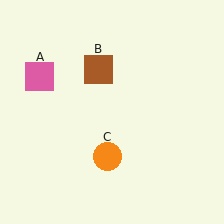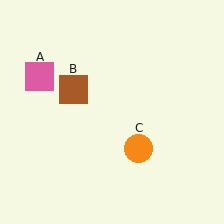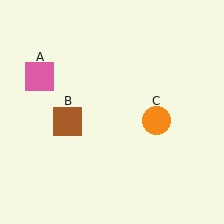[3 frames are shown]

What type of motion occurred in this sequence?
The brown square (object B), orange circle (object C) rotated counterclockwise around the center of the scene.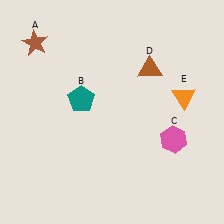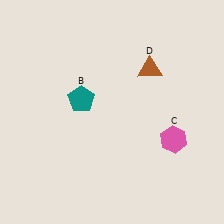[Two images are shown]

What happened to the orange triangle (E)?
The orange triangle (E) was removed in Image 2. It was in the top-right area of Image 1.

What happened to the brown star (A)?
The brown star (A) was removed in Image 2. It was in the top-left area of Image 1.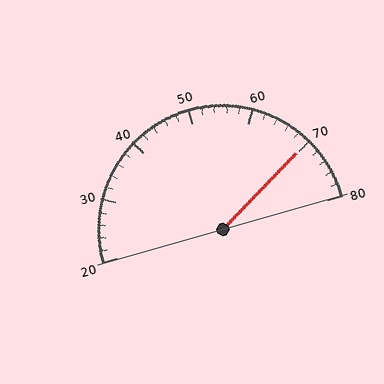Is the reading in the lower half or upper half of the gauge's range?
The reading is in the upper half of the range (20 to 80).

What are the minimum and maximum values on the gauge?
The gauge ranges from 20 to 80.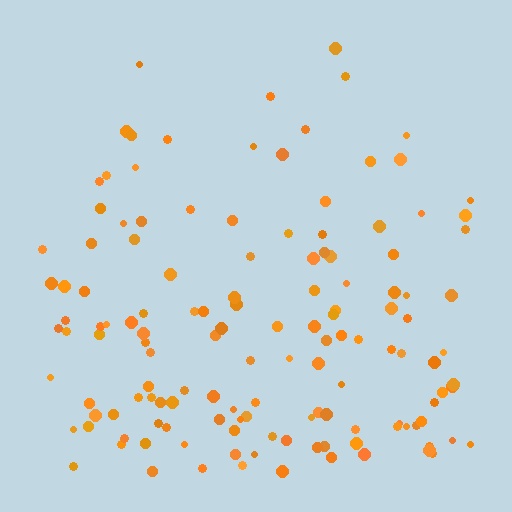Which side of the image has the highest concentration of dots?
The bottom.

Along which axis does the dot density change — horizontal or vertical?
Vertical.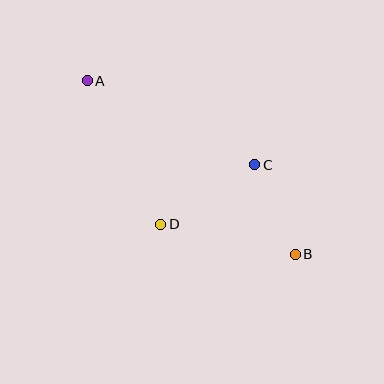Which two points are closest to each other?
Points B and C are closest to each other.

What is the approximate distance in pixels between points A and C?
The distance between A and C is approximately 187 pixels.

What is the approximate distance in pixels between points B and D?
The distance between B and D is approximately 138 pixels.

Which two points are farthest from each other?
Points A and B are farthest from each other.